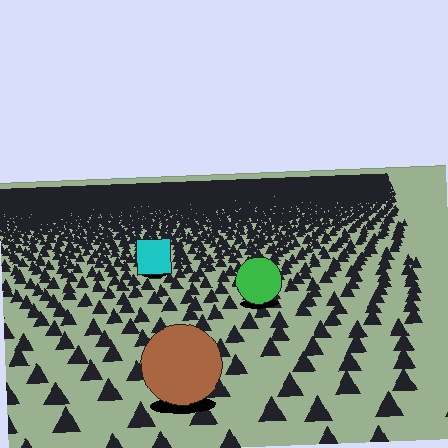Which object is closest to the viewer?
The brown circle is closest. The texture marks near it are larger and more spread out.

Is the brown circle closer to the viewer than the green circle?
Yes. The brown circle is closer — you can tell from the texture gradient: the ground texture is coarser near it.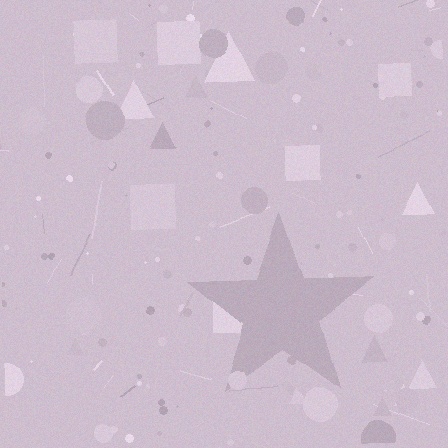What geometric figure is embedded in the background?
A star is embedded in the background.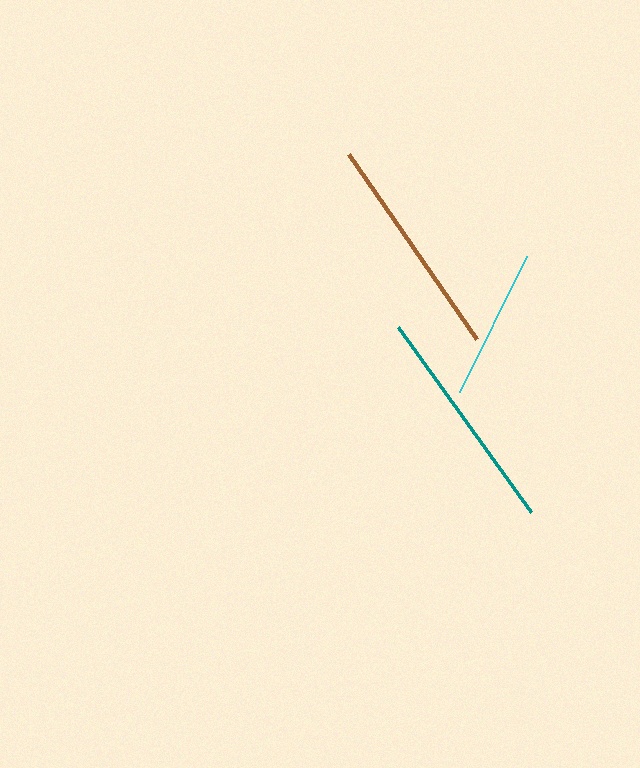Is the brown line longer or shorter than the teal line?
The teal line is longer than the brown line.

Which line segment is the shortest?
The cyan line is the shortest at approximately 151 pixels.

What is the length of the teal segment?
The teal segment is approximately 228 pixels long.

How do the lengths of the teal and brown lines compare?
The teal and brown lines are approximately the same length.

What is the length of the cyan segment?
The cyan segment is approximately 151 pixels long.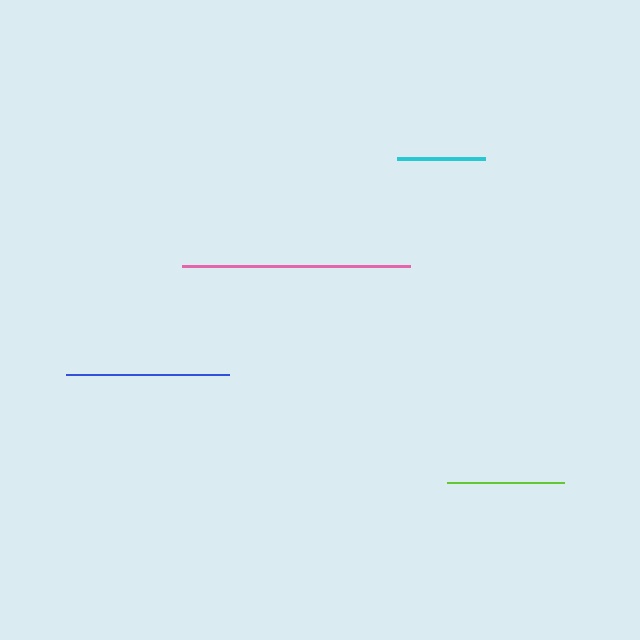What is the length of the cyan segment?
The cyan segment is approximately 88 pixels long.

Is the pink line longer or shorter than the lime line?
The pink line is longer than the lime line.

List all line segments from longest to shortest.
From longest to shortest: pink, blue, lime, cyan.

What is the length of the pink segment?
The pink segment is approximately 229 pixels long.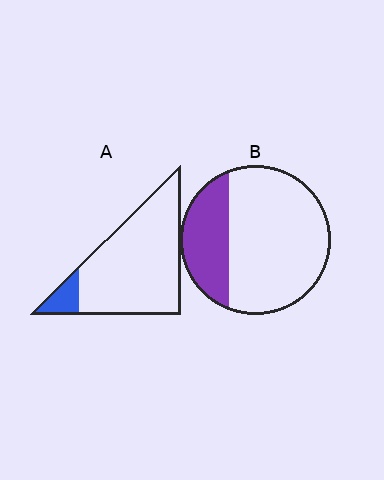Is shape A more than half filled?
No.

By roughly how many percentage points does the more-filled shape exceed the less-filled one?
By roughly 15 percentage points (B over A).